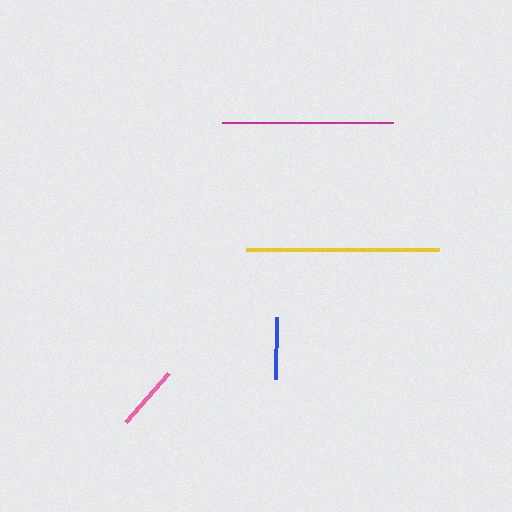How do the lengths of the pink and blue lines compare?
The pink and blue lines are approximately the same length.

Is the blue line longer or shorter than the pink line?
The pink line is longer than the blue line.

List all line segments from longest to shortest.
From longest to shortest: yellow, magenta, pink, blue.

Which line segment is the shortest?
The blue line is the shortest at approximately 63 pixels.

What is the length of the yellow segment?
The yellow segment is approximately 194 pixels long.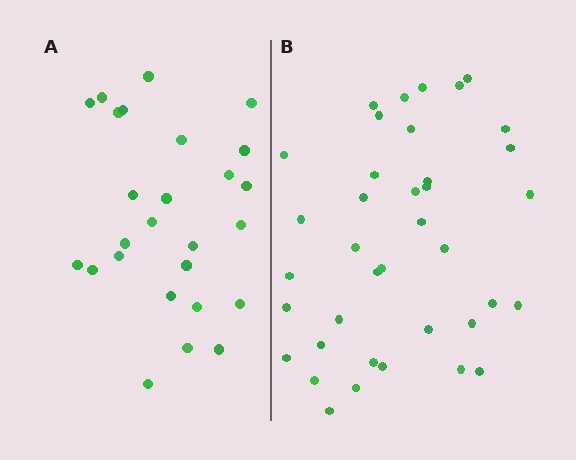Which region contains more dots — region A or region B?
Region B (the right region) has more dots.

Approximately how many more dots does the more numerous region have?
Region B has roughly 12 or so more dots than region A.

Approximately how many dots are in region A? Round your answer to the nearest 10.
About 30 dots. (The exact count is 26, which rounds to 30.)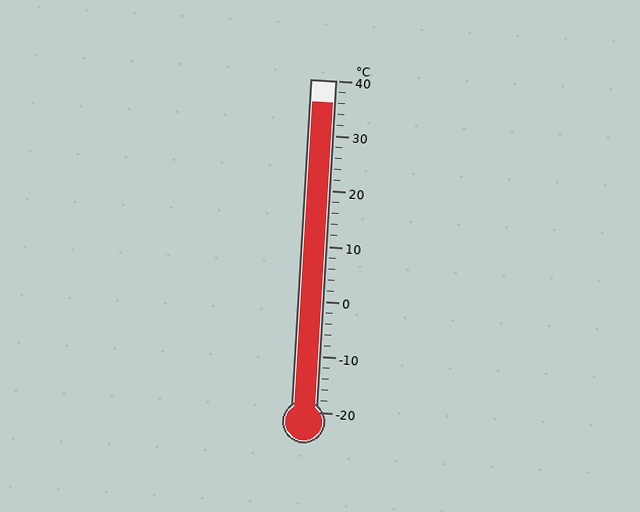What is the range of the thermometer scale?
The thermometer scale ranges from -20°C to 40°C.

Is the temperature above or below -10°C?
The temperature is above -10°C.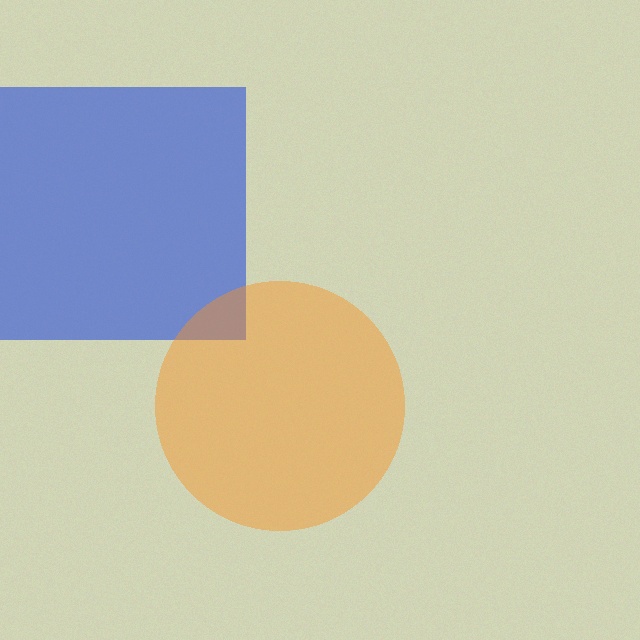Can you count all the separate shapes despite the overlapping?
Yes, there are 2 separate shapes.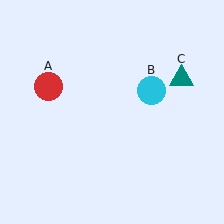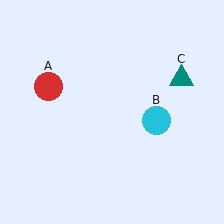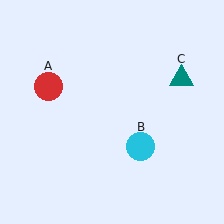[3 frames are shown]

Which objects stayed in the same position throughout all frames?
Red circle (object A) and teal triangle (object C) remained stationary.